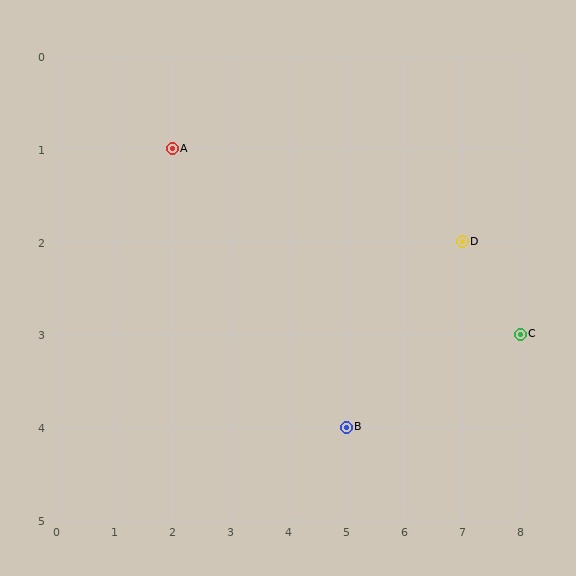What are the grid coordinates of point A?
Point A is at grid coordinates (2, 1).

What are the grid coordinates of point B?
Point B is at grid coordinates (5, 4).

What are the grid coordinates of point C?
Point C is at grid coordinates (8, 3).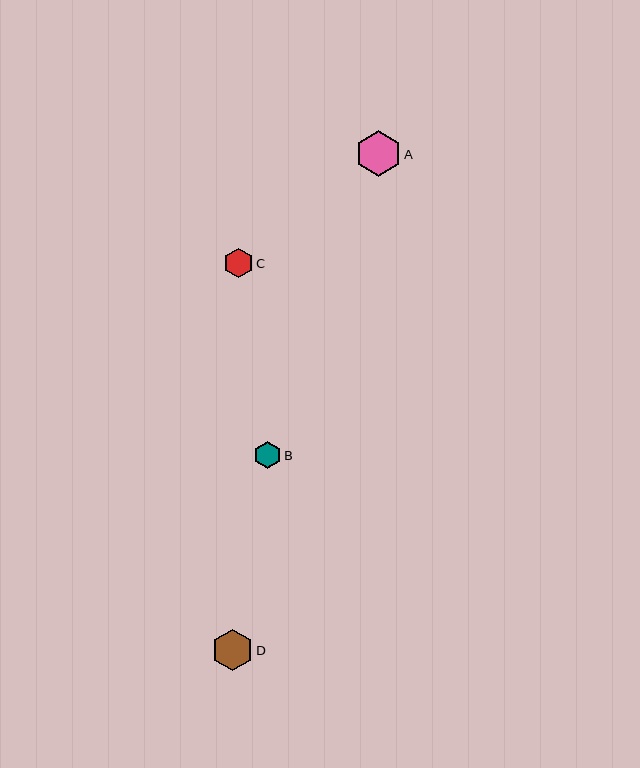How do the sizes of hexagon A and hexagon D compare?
Hexagon A and hexagon D are approximately the same size.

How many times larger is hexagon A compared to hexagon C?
Hexagon A is approximately 1.6 times the size of hexagon C.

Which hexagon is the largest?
Hexagon A is the largest with a size of approximately 45 pixels.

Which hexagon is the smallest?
Hexagon B is the smallest with a size of approximately 27 pixels.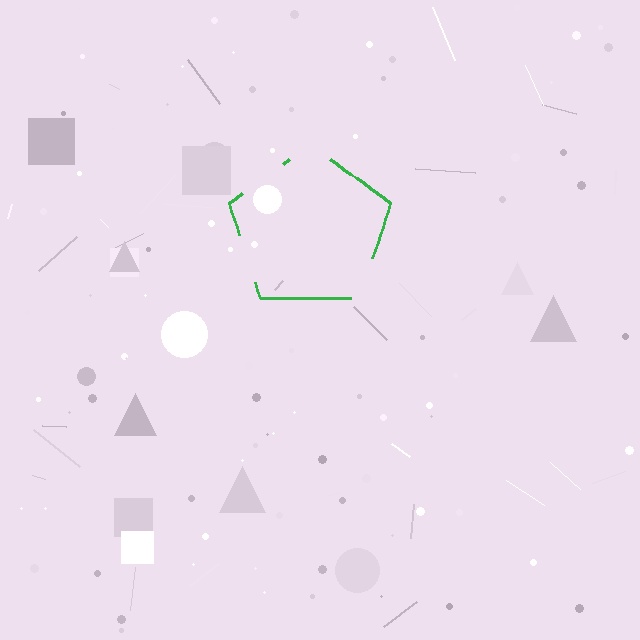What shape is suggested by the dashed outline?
The dashed outline suggests a pentagon.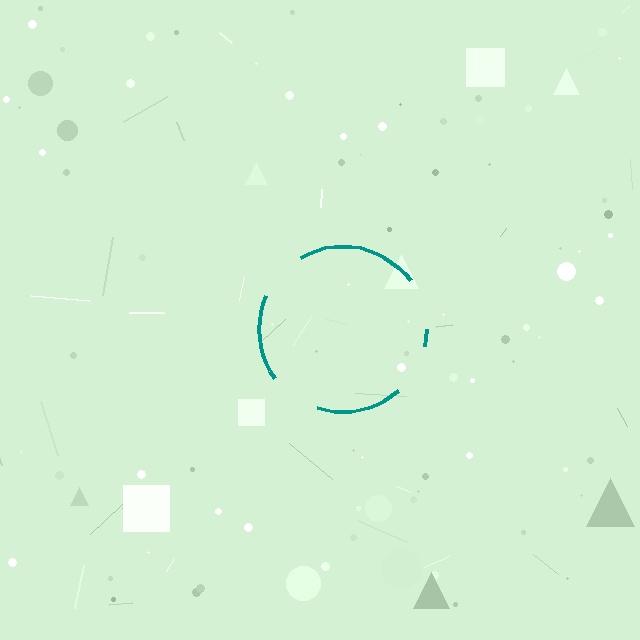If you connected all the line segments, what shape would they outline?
They would outline a circle.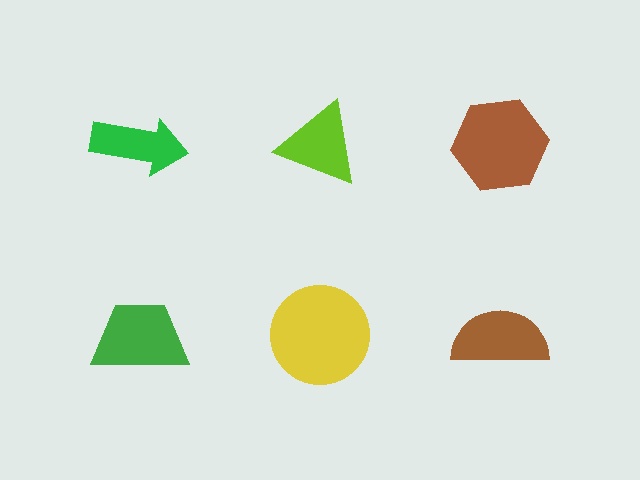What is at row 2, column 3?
A brown semicircle.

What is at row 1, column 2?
A lime triangle.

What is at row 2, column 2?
A yellow circle.